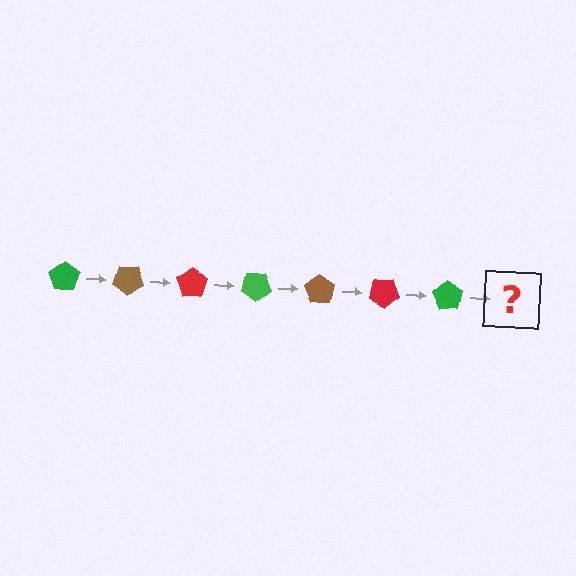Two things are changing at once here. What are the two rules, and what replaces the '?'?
The two rules are that it rotates 35 degrees each step and the color cycles through green, brown, and red. The '?' should be a brown pentagon, rotated 245 degrees from the start.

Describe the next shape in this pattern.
It should be a brown pentagon, rotated 245 degrees from the start.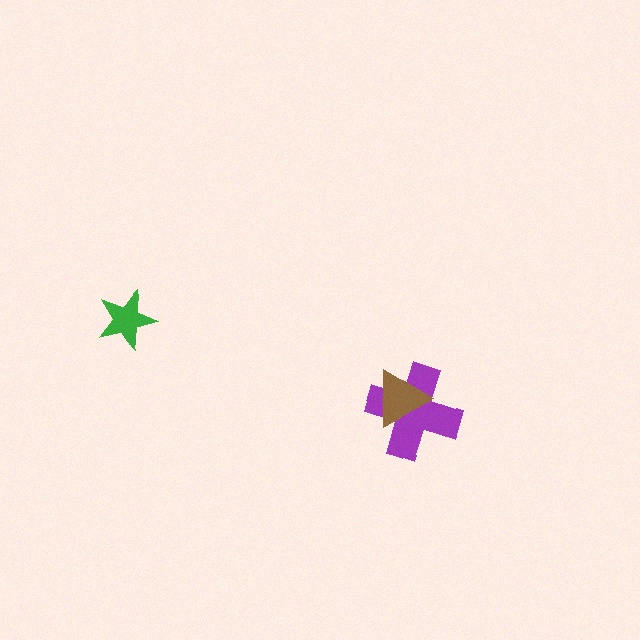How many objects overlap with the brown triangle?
1 object overlaps with the brown triangle.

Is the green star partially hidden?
No, no other shape covers it.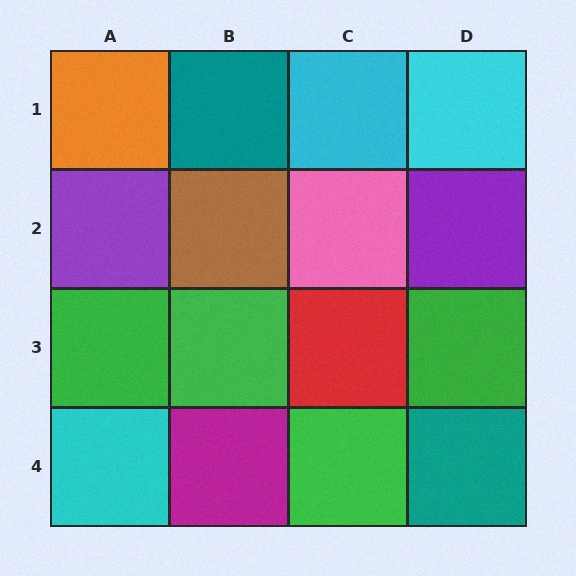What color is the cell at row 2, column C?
Pink.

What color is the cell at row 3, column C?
Red.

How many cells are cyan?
3 cells are cyan.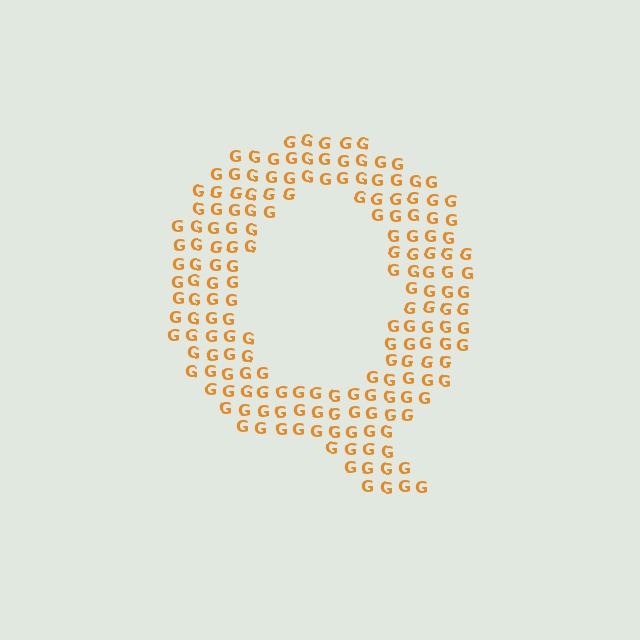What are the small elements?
The small elements are letter G's.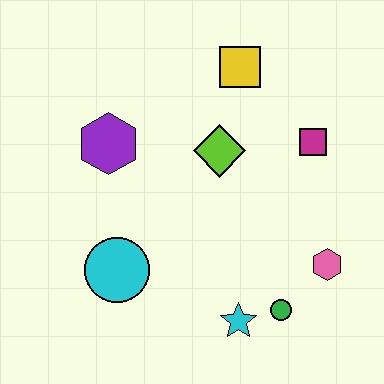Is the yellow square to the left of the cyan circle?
No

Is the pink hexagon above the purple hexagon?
No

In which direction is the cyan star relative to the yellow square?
The cyan star is below the yellow square.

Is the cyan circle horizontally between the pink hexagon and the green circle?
No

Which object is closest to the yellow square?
The lime diamond is closest to the yellow square.